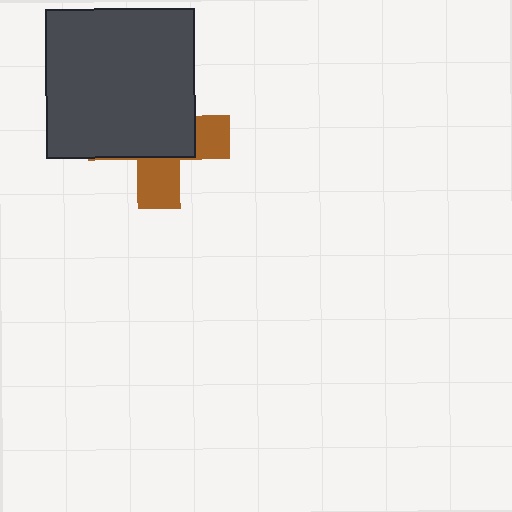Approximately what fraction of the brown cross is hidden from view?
Roughly 64% of the brown cross is hidden behind the dark gray square.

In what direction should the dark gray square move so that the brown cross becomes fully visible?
The dark gray square should move up. That is the shortest direction to clear the overlap and leave the brown cross fully visible.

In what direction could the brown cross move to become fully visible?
The brown cross could move down. That would shift it out from behind the dark gray square entirely.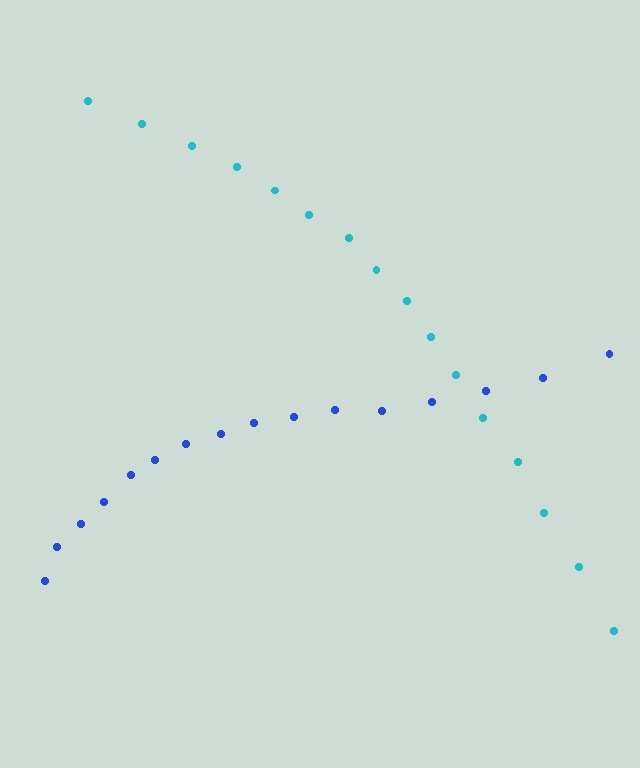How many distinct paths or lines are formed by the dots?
There are 2 distinct paths.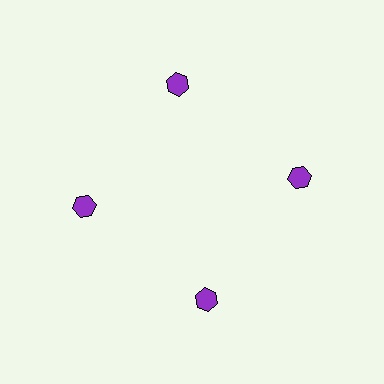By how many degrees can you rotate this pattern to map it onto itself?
The pattern maps onto itself every 90 degrees of rotation.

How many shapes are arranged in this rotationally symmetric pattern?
There are 4 shapes, arranged in 4 groups of 1.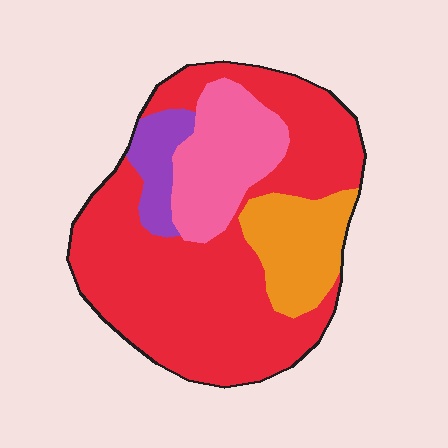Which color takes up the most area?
Red, at roughly 60%.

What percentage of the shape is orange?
Orange takes up less than a quarter of the shape.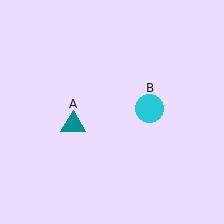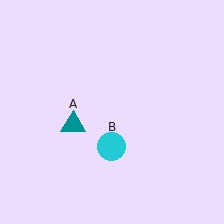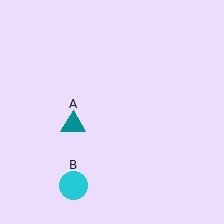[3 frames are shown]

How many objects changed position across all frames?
1 object changed position: cyan circle (object B).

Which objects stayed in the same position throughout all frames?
Teal triangle (object A) remained stationary.